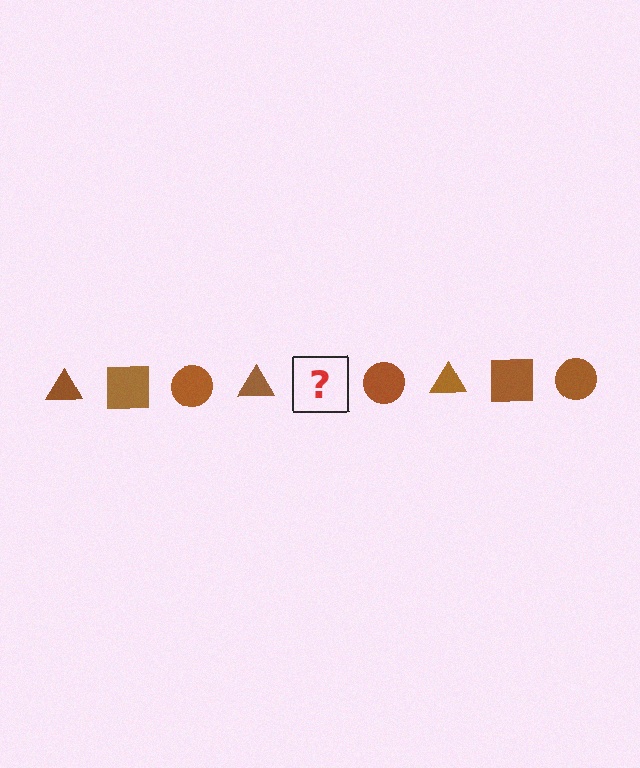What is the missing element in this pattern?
The missing element is a brown square.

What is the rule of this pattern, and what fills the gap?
The rule is that the pattern cycles through triangle, square, circle shapes in brown. The gap should be filled with a brown square.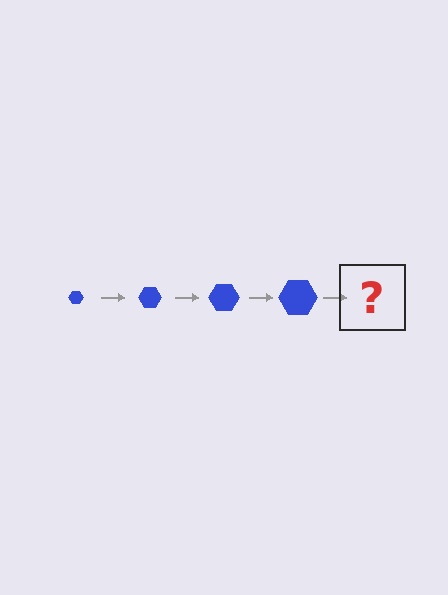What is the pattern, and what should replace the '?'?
The pattern is that the hexagon gets progressively larger each step. The '?' should be a blue hexagon, larger than the previous one.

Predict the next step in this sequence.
The next step is a blue hexagon, larger than the previous one.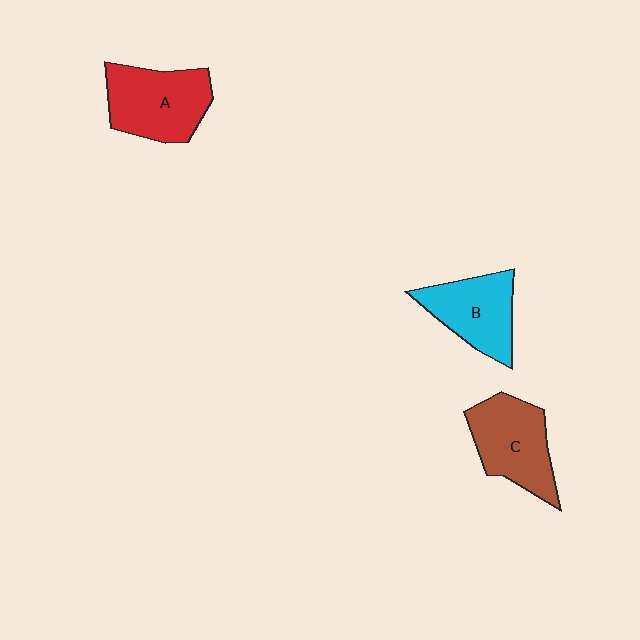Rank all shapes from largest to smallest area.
From largest to smallest: A (red), C (brown), B (cyan).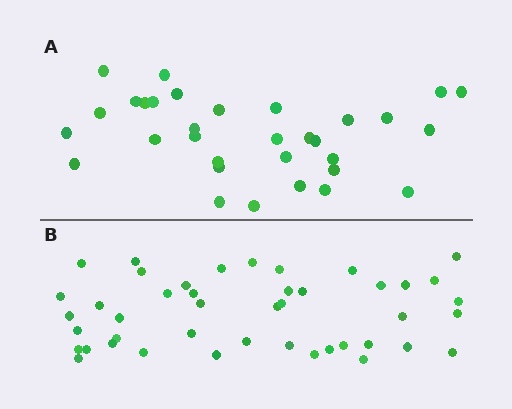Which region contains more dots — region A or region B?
Region B (the bottom region) has more dots.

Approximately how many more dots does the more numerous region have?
Region B has roughly 12 or so more dots than region A.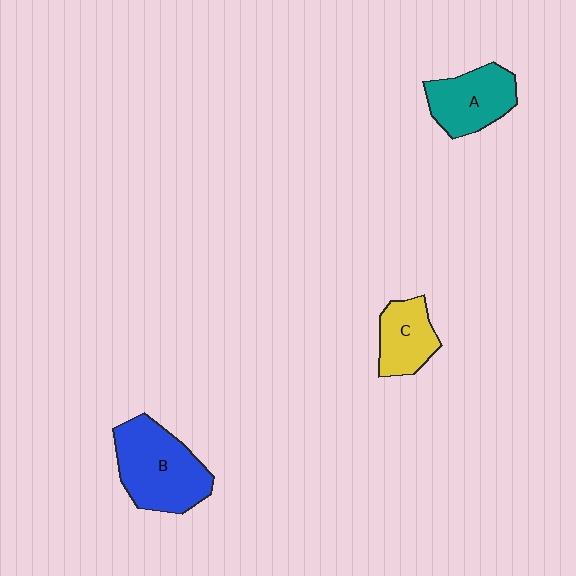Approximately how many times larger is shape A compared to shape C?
Approximately 1.2 times.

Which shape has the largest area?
Shape B (blue).